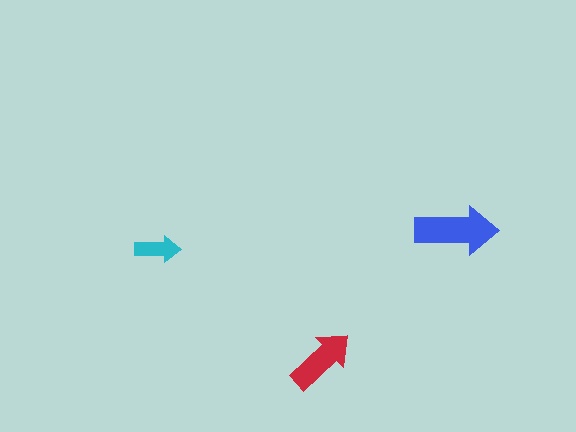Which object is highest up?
The blue arrow is topmost.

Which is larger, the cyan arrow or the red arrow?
The red one.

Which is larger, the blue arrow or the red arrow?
The blue one.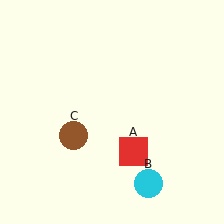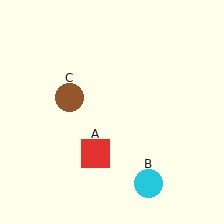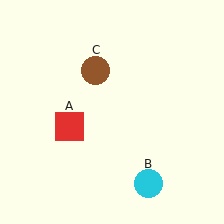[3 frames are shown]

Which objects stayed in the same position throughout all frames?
Cyan circle (object B) remained stationary.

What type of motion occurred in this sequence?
The red square (object A), brown circle (object C) rotated clockwise around the center of the scene.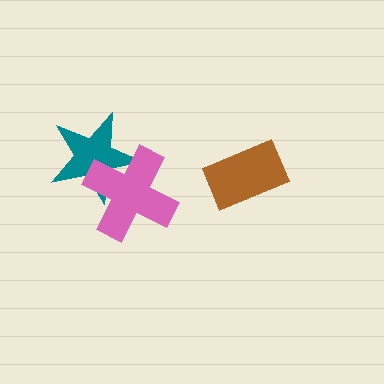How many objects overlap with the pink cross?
1 object overlaps with the pink cross.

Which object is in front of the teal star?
The pink cross is in front of the teal star.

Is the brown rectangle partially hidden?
No, no other shape covers it.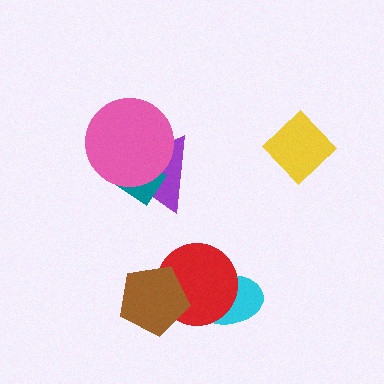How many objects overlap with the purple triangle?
2 objects overlap with the purple triangle.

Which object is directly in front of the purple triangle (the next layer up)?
The teal diamond is directly in front of the purple triangle.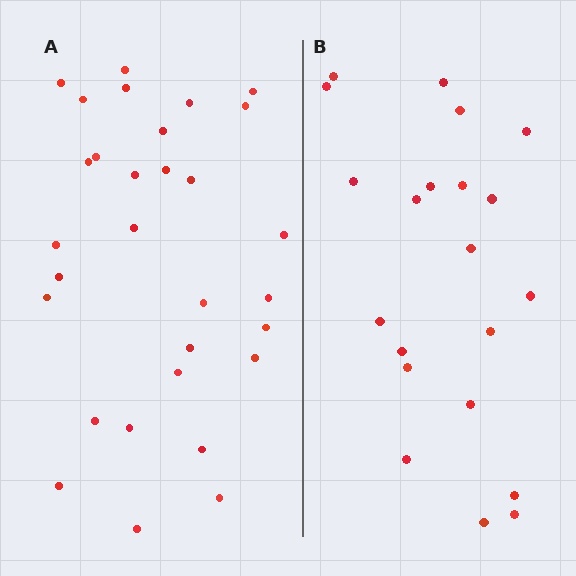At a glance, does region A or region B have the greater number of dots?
Region A (the left region) has more dots.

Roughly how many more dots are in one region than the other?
Region A has roughly 8 or so more dots than region B.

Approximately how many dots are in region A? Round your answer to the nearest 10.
About 30 dots.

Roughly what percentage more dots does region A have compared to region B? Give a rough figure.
About 45% more.